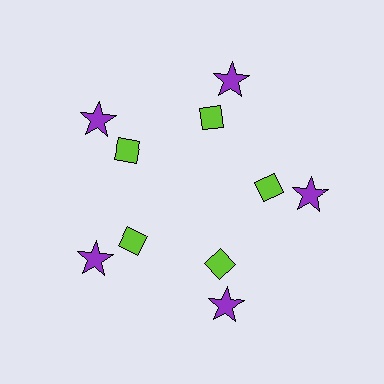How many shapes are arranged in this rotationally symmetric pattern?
There are 10 shapes, arranged in 5 groups of 2.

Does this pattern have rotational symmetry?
Yes, this pattern has 5-fold rotational symmetry. It looks the same after rotating 72 degrees around the center.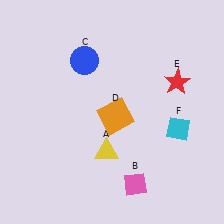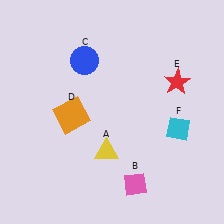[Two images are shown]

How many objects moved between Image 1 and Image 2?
1 object moved between the two images.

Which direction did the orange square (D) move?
The orange square (D) moved left.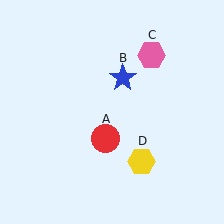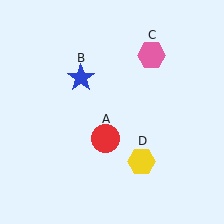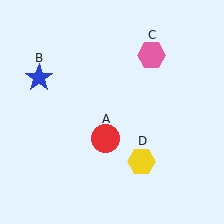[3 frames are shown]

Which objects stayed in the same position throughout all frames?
Red circle (object A) and pink hexagon (object C) and yellow hexagon (object D) remained stationary.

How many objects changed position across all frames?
1 object changed position: blue star (object B).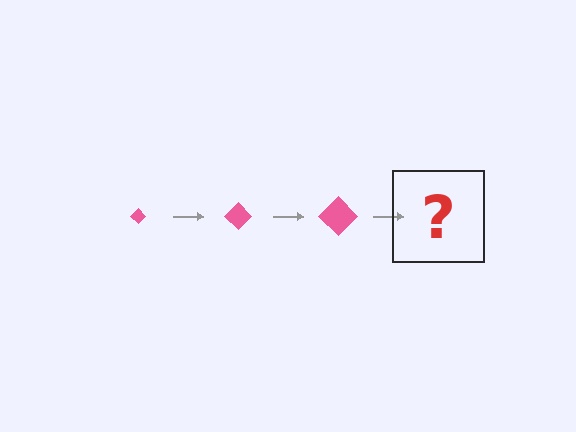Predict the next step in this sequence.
The next step is a pink diamond, larger than the previous one.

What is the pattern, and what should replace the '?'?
The pattern is that the diamond gets progressively larger each step. The '?' should be a pink diamond, larger than the previous one.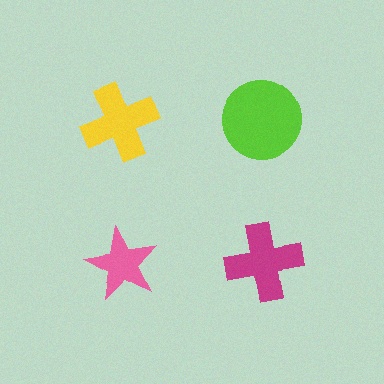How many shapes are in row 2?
2 shapes.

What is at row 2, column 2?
A magenta cross.